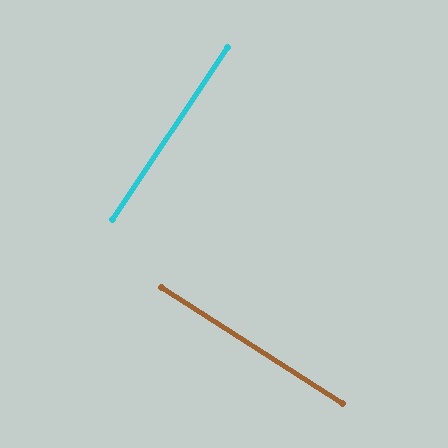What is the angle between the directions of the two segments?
Approximately 89 degrees.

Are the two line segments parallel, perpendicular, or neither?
Perpendicular — they meet at approximately 89°.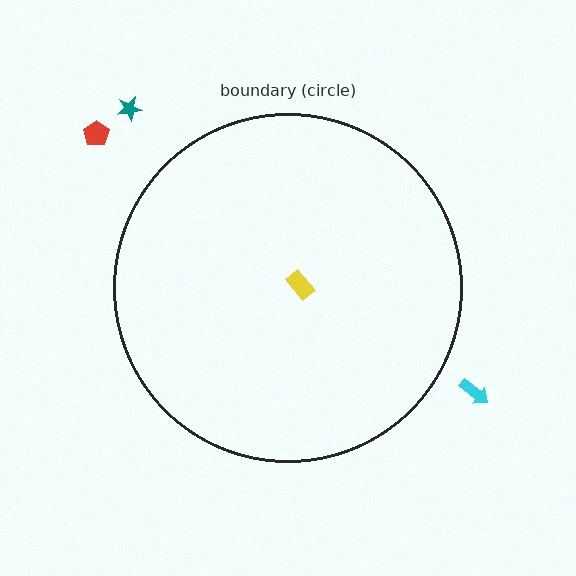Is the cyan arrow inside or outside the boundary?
Outside.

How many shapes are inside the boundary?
1 inside, 3 outside.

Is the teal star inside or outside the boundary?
Outside.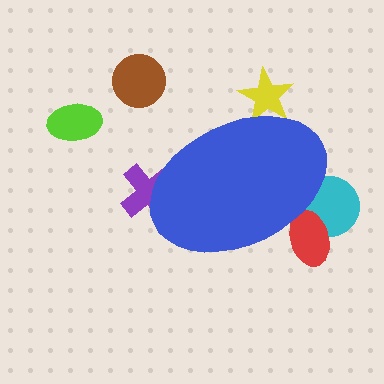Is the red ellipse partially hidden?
Yes, the red ellipse is partially hidden behind the blue ellipse.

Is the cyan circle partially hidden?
Yes, the cyan circle is partially hidden behind the blue ellipse.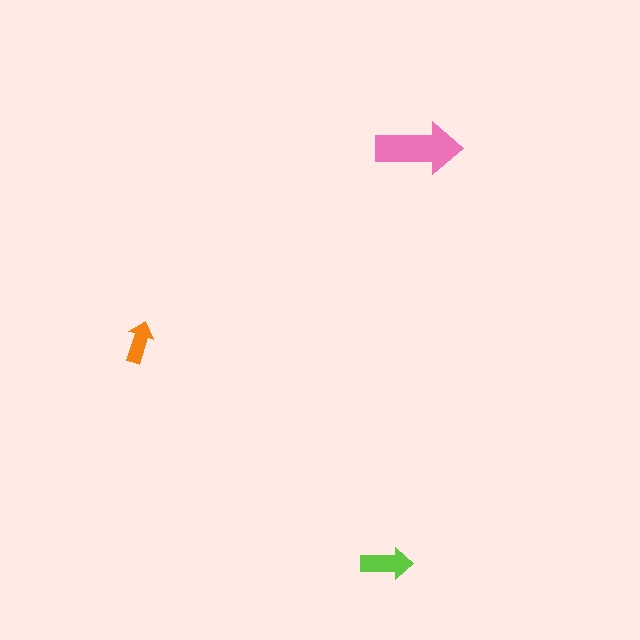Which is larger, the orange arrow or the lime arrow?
The lime one.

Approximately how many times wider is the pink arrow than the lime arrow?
About 1.5 times wider.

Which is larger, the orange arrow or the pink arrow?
The pink one.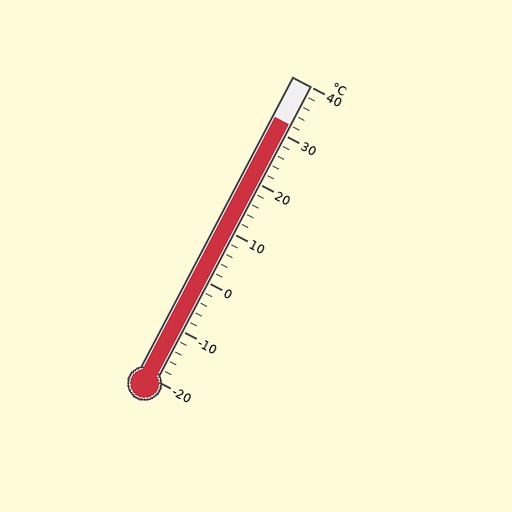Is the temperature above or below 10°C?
The temperature is above 10°C.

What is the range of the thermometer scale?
The thermometer scale ranges from -20°C to 40°C.